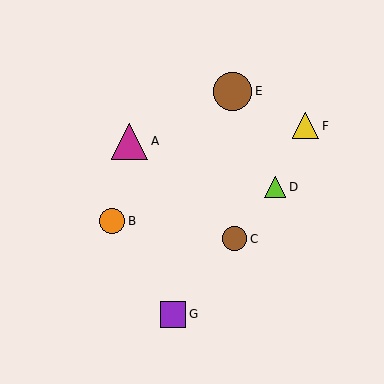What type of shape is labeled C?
Shape C is a brown circle.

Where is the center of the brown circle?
The center of the brown circle is at (233, 91).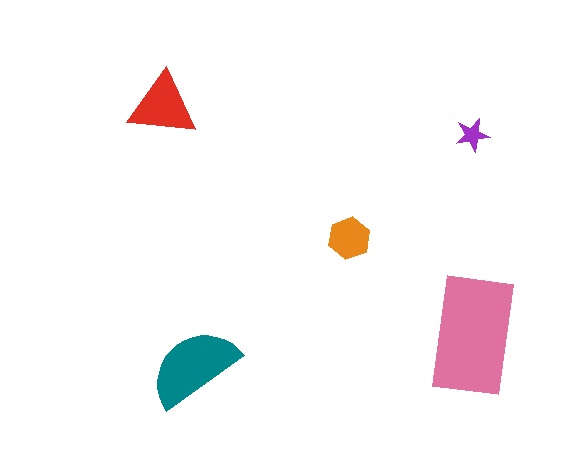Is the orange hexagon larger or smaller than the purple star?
Larger.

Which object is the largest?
The pink rectangle.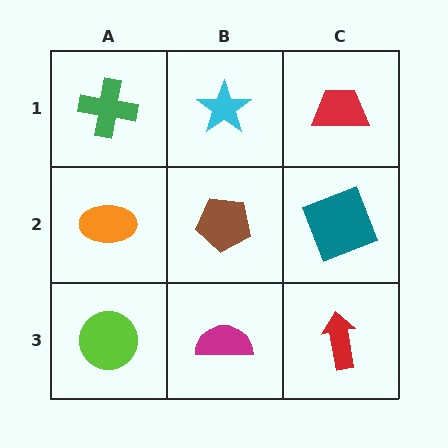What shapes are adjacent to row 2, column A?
A green cross (row 1, column A), a lime circle (row 3, column A), a brown pentagon (row 2, column B).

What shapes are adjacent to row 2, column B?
A cyan star (row 1, column B), a magenta semicircle (row 3, column B), an orange ellipse (row 2, column A), a teal square (row 2, column C).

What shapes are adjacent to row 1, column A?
An orange ellipse (row 2, column A), a cyan star (row 1, column B).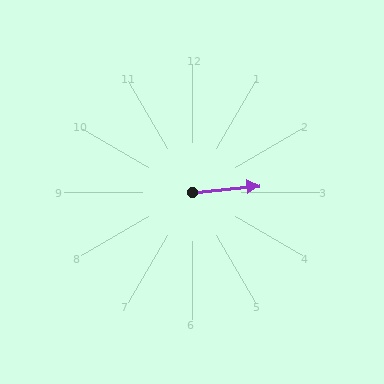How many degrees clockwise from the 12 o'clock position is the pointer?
Approximately 84 degrees.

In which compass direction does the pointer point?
East.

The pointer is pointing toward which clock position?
Roughly 3 o'clock.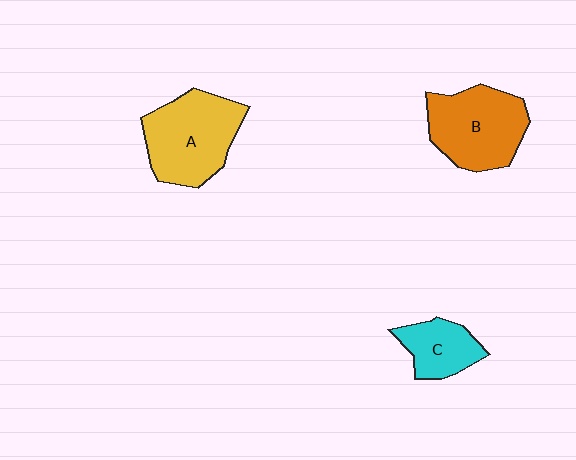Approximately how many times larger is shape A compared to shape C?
Approximately 1.9 times.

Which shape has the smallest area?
Shape C (cyan).